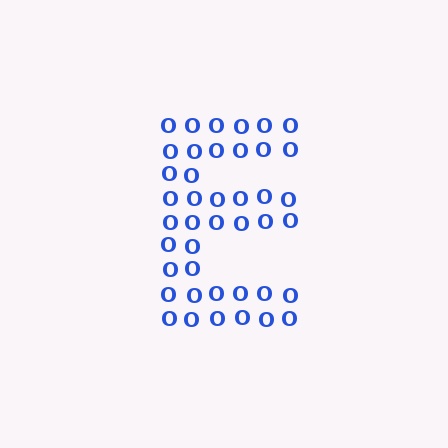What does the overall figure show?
The overall figure shows the letter E.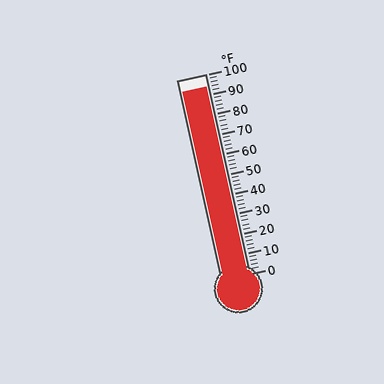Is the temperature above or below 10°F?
The temperature is above 10°F.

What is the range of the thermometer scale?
The thermometer scale ranges from 0°F to 100°F.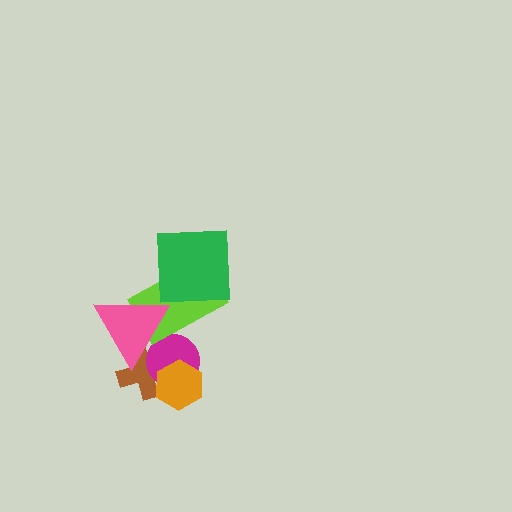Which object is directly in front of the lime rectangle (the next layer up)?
The green square is directly in front of the lime rectangle.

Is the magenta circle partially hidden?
Yes, it is partially covered by another shape.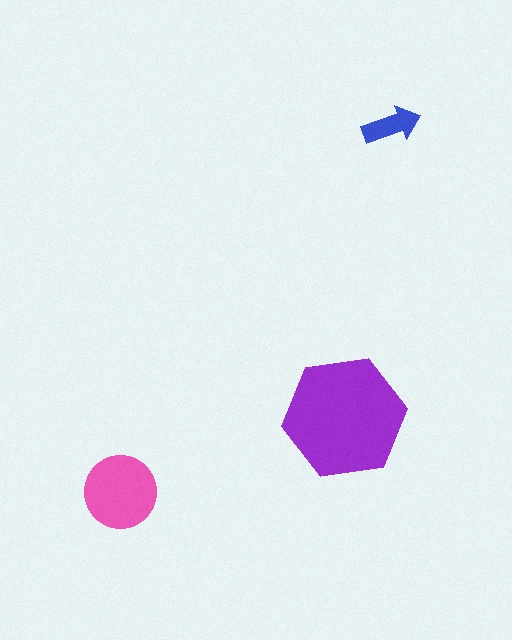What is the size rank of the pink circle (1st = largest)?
2nd.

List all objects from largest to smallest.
The purple hexagon, the pink circle, the blue arrow.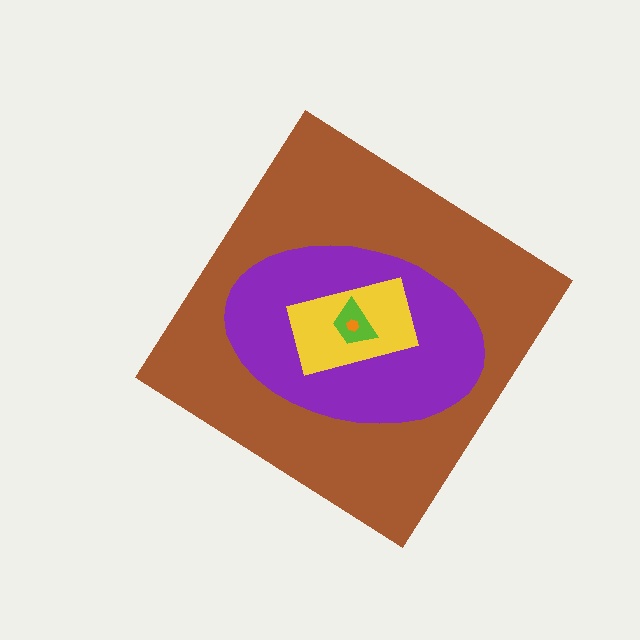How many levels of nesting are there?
5.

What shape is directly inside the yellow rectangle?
The lime trapezoid.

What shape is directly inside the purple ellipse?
The yellow rectangle.